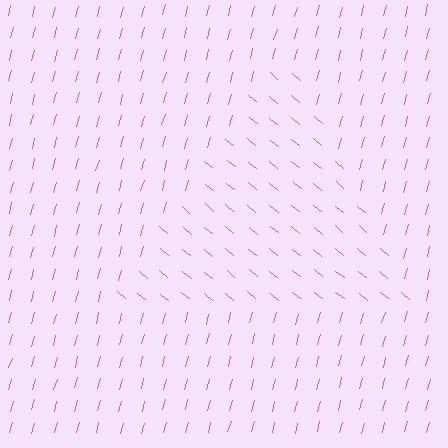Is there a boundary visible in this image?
Yes, there is a texture boundary formed by a change in line orientation.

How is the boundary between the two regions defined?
The boundary is defined purely by a change in line orientation (approximately 66 degrees difference). All lines are the same color and thickness.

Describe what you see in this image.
The image is filled with small pink line segments. A triangle region in the image has lines oriented differently from the surrounding lines, creating a visible texture boundary.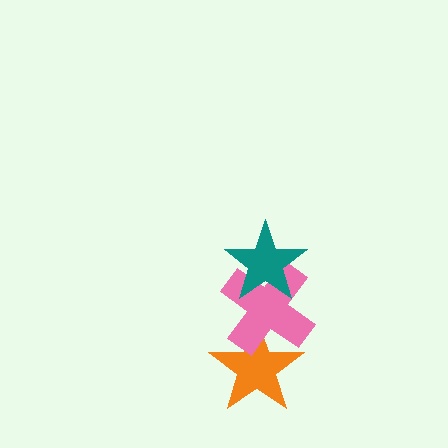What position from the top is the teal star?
The teal star is 1st from the top.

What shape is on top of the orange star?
The pink cross is on top of the orange star.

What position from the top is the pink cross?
The pink cross is 2nd from the top.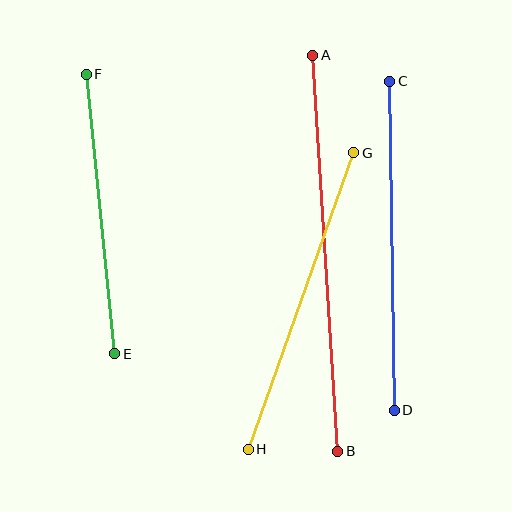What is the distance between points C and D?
The distance is approximately 329 pixels.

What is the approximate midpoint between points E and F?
The midpoint is at approximately (100, 214) pixels.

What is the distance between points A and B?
The distance is approximately 397 pixels.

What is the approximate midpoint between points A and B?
The midpoint is at approximately (325, 253) pixels.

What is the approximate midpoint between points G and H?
The midpoint is at approximately (301, 301) pixels.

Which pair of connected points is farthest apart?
Points A and B are farthest apart.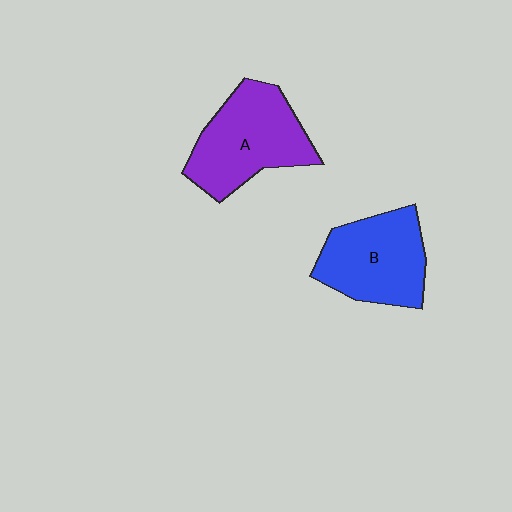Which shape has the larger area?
Shape A (purple).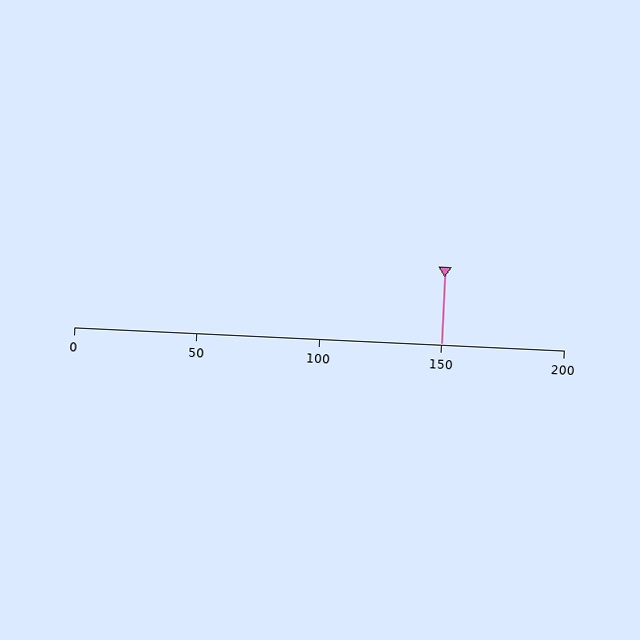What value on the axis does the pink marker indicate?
The marker indicates approximately 150.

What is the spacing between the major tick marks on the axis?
The major ticks are spaced 50 apart.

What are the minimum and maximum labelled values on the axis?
The axis runs from 0 to 200.